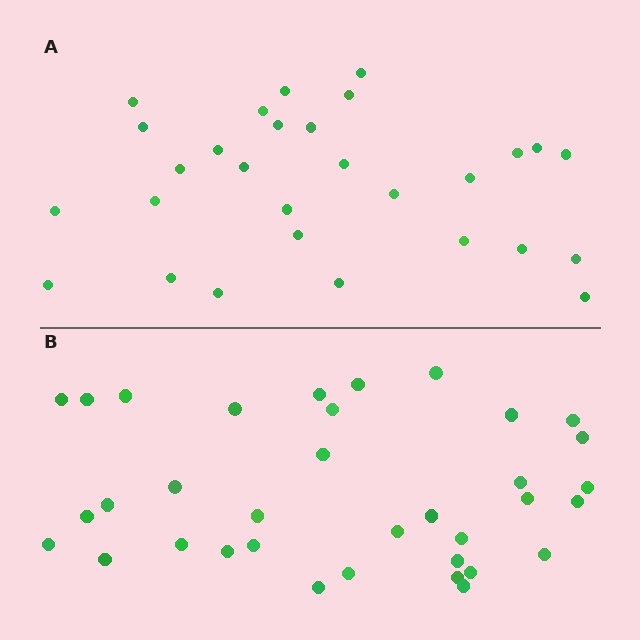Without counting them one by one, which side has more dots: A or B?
Region B (the bottom region) has more dots.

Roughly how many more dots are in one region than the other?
Region B has about 6 more dots than region A.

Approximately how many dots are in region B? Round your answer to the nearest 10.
About 40 dots. (The exact count is 35, which rounds to 40.)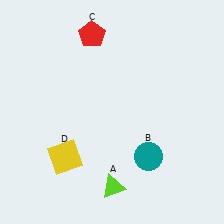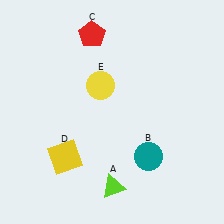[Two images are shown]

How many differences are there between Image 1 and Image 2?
There is 1 difference between the two images.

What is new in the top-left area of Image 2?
A yellow circle (E) was added in the top-left area of Image 2.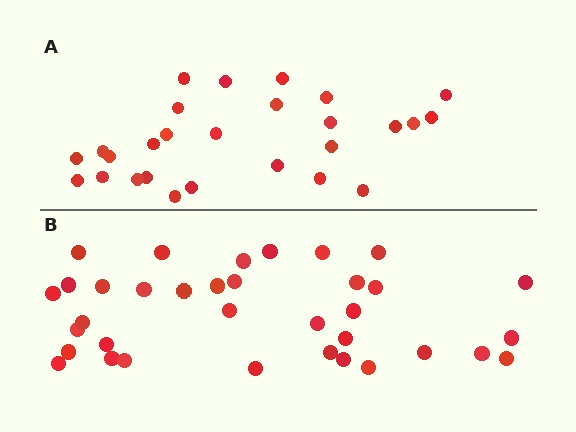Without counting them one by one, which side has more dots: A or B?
Region B (the bottom region) has more dots.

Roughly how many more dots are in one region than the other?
Region B has roughly 8 or so more dots than region A.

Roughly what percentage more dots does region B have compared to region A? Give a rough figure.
About 30% more.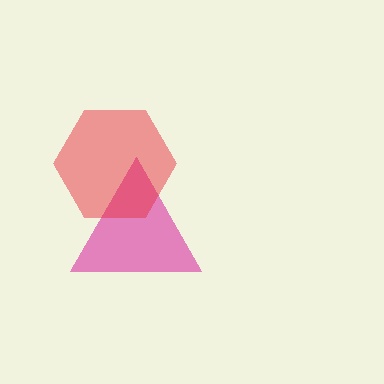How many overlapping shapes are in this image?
There are 2 overlapping shapes in the image.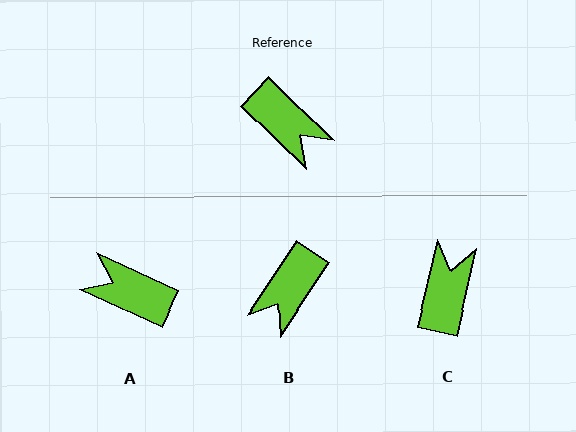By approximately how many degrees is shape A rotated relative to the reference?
Approximately 160 degrees clockwise.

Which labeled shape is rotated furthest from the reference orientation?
A, about 160 degrees away.